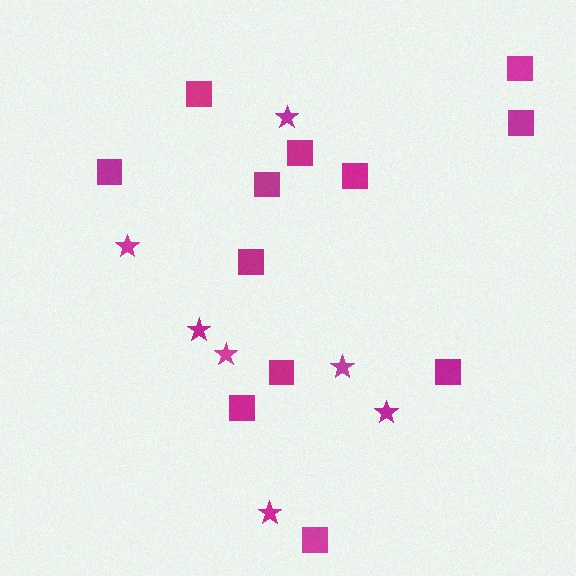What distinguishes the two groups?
There are 2 groups: one group of squares (12) and one group of stars (7).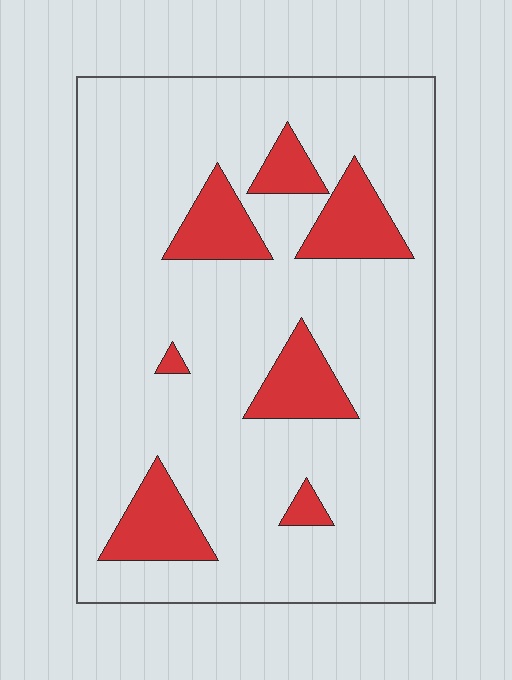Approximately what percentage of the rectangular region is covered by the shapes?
Approximately 15%.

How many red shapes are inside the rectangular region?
7.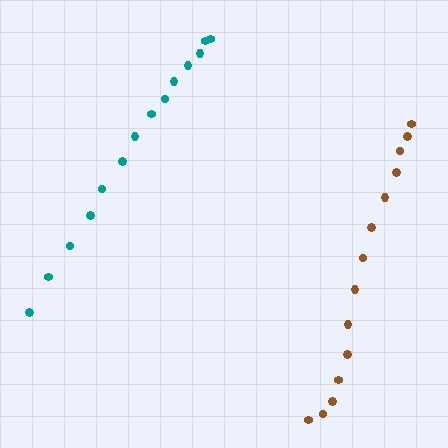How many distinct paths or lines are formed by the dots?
There are 2 distinct paths.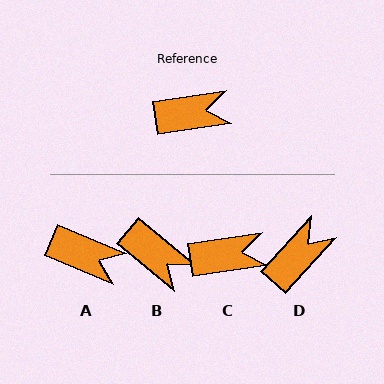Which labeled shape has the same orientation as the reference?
C.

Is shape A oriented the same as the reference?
No, it is off by about 31 degrees.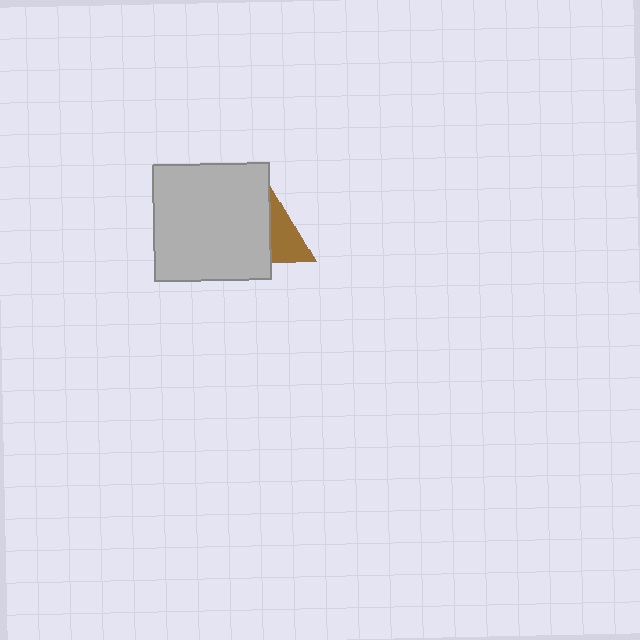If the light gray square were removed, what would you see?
You would see the complete brown triangle.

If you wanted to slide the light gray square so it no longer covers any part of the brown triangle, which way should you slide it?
Slide it left — that is the most direct way to separate the two shapes.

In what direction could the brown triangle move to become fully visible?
The brown triangle could move right. That would shift it out from behind the light gray square entirely.